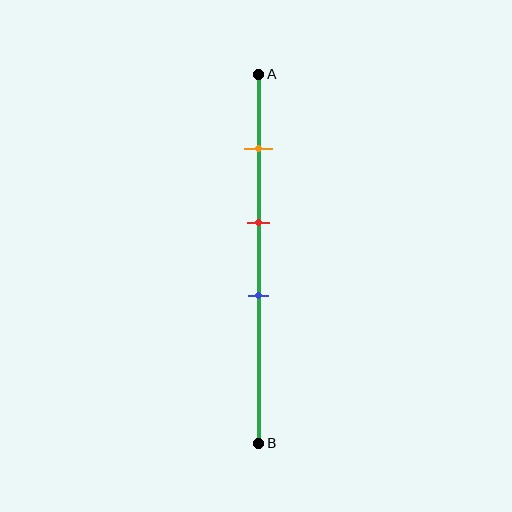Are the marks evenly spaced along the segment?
Yes, the marks are approximately evenly spaced.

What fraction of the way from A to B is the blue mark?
The blue mark is approximately 60% (0.6) of the way from A to B.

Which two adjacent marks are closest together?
The red and blue marks are the closest adjacent pair.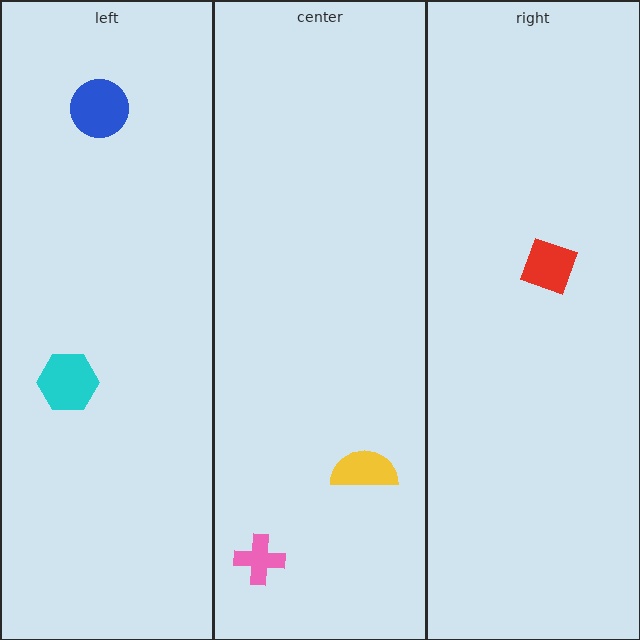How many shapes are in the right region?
1.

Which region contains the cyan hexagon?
The left region.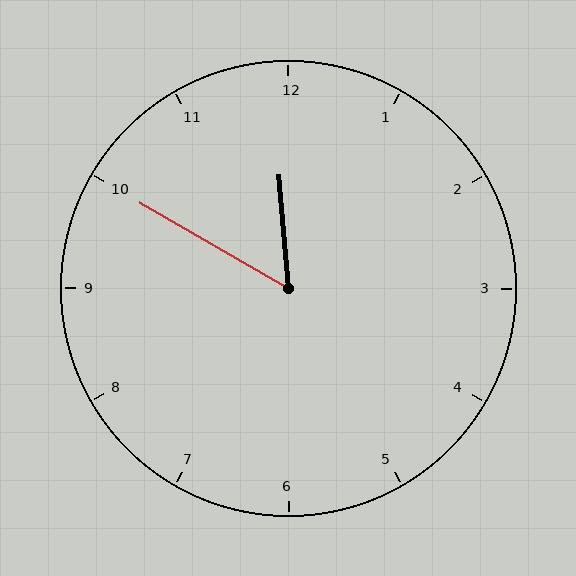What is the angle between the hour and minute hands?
Approximately 55 degrees.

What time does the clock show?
11:50.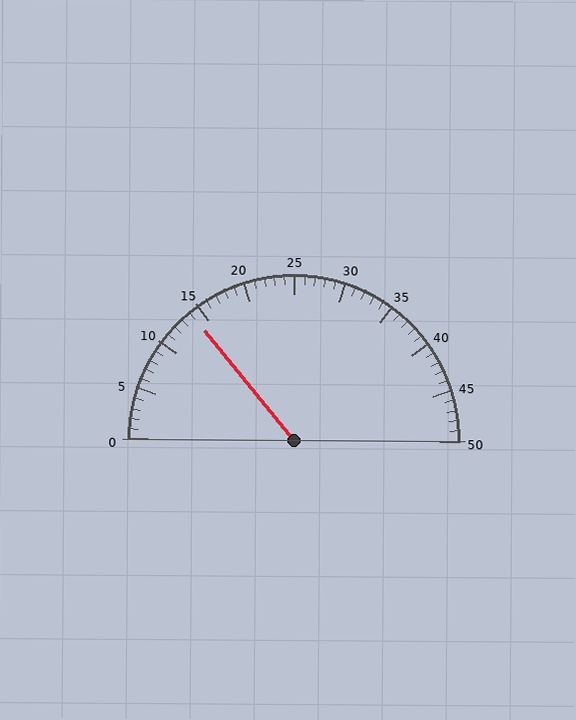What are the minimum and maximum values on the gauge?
The gauge ranges from 0 to 50.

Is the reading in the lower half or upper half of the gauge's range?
The reading is in the lower half of the range (0 to 50).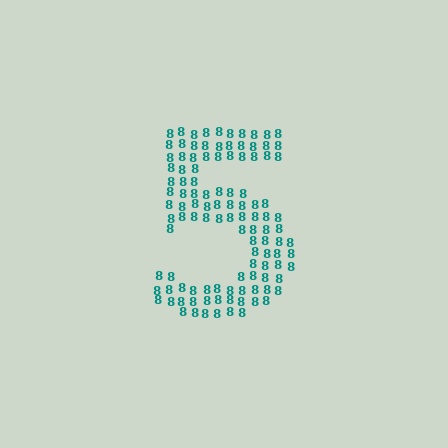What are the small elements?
The small elements are digit 8's.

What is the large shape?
The large shape is the digit 5.